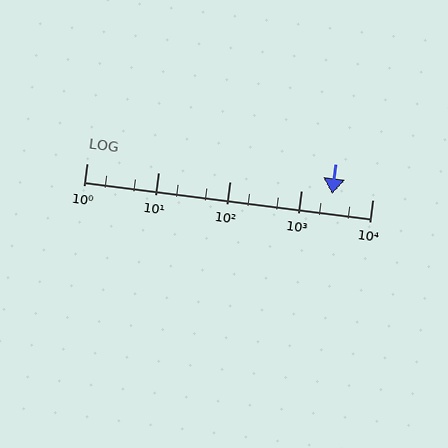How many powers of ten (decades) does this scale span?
The scale spans 4 decades, from 1 to 10000.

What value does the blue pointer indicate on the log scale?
The pointer indicates approximately 2700.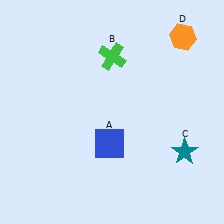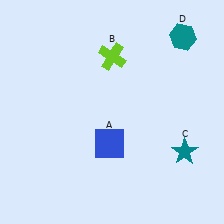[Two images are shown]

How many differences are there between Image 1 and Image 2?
There are 2 differences between the two images.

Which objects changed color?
B changed from green to lime. D changed from orange to teal.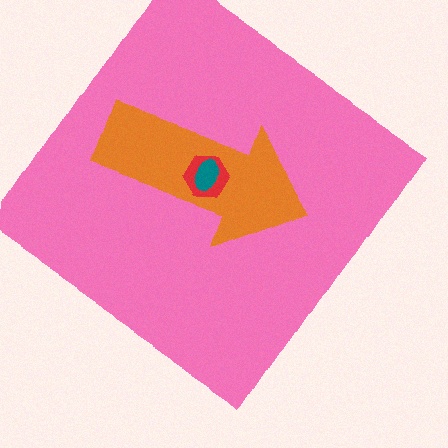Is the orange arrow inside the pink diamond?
Yes.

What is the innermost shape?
The teal ellipse.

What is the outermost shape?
The pink diamond.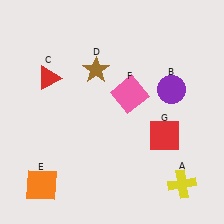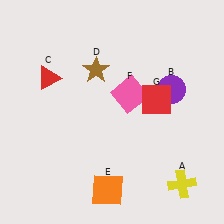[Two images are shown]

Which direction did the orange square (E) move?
The orange square (E) moved right.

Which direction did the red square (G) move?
The red square (G) moved up.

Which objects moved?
The objects that moved are: the orange square (E), the red square (G).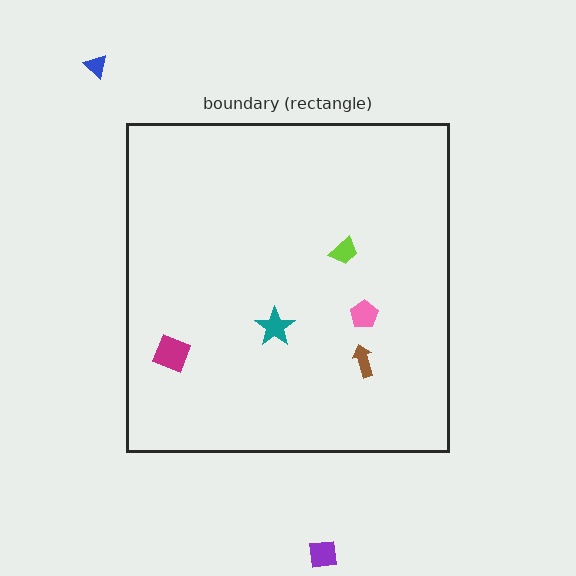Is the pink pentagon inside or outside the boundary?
Inside.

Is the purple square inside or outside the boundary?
Outside.